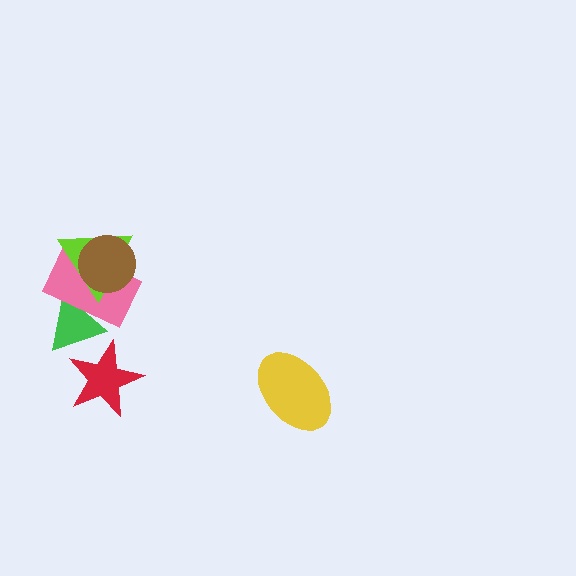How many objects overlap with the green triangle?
2 objects overlap with the green triangle.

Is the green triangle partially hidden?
Yes, it is partially covered by another shape.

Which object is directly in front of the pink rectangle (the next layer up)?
The lime triangle is directly in front of the pink rectangle.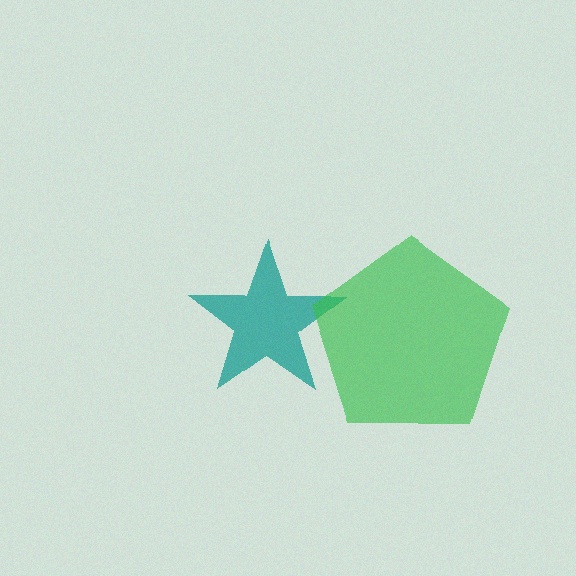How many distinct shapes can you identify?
There are 2 distinct shapes: a teal star, a green pentagon.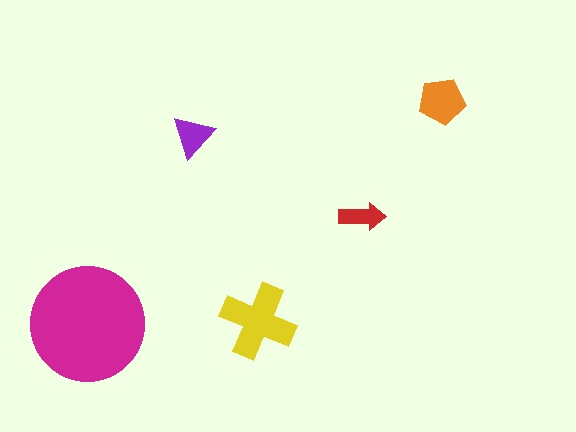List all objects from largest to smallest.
The magenta circle, the yellow cross, the orange pentagon, the purple triangle, the red arrow.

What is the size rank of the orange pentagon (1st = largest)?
3rd.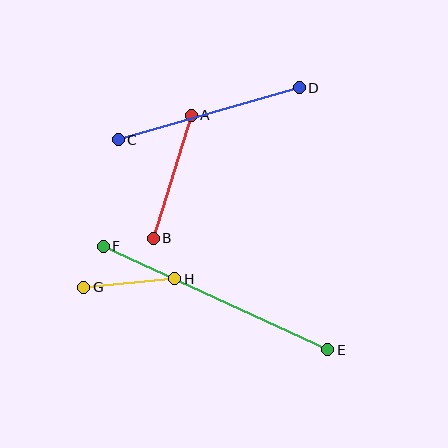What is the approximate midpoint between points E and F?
The midpoint is at approximately (216, 298) pixels.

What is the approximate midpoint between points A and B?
The midpoint is at approximately (172, 177) pixels.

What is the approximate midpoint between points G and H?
The midpoint is at approximately (129, 283) pixels.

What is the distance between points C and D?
The distance is approximately 188 pixels.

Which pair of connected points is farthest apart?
Points E and F are farthest apart.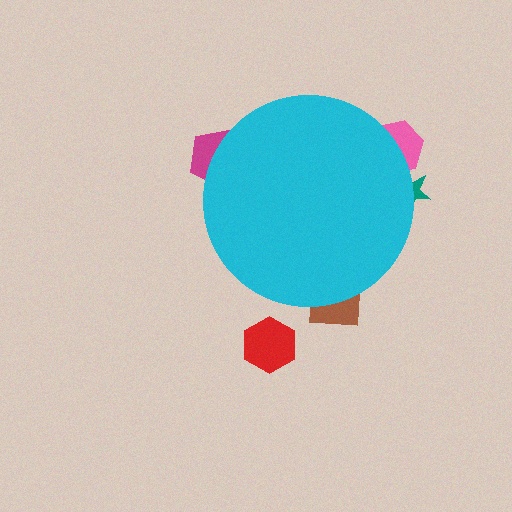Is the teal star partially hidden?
Yes, the teal star is partially hidden behind the cyan circle.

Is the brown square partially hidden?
Yes, the brown square is partially hidden behind the cyan circle.